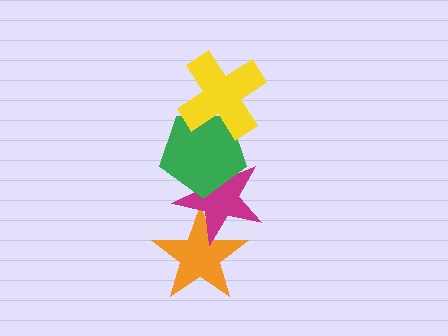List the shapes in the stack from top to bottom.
From top to bottom: the yellow cross, the green pentagon, the magenta star, the orange star.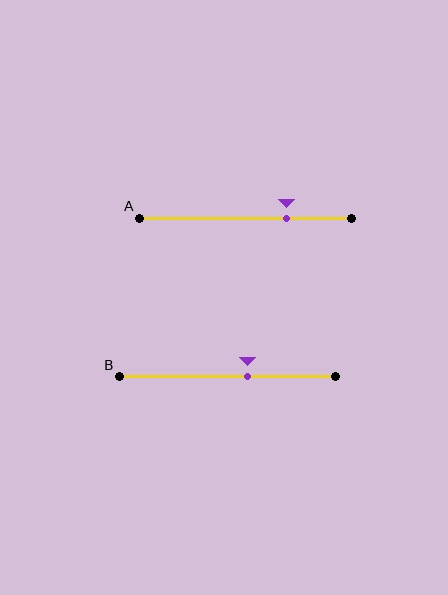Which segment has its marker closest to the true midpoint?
Segment B has its marker closest to the true midpoint.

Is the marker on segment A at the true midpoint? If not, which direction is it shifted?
No, the marker on segment A is shifted to the right by about 19% of the segment length.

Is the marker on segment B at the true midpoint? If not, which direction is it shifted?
No, the marker on segment B is shifted to the right by about 9% of the segment length.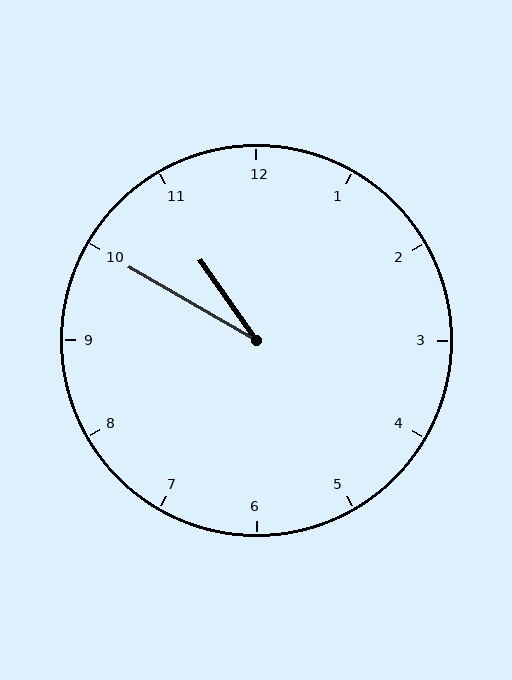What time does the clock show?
10:50.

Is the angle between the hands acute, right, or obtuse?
It is acute.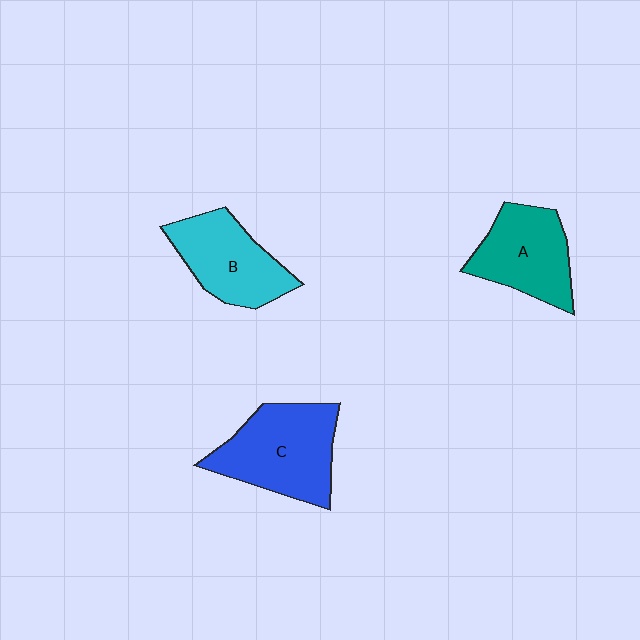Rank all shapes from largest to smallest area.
From largest to smallest: C (blue), B (cyan), A (teal).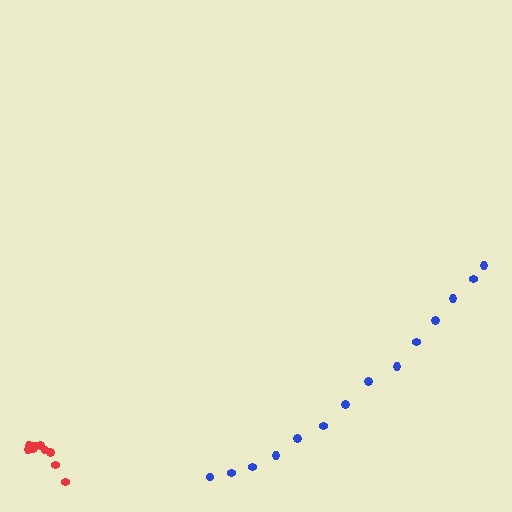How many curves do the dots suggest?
There are 2 distinct paths.